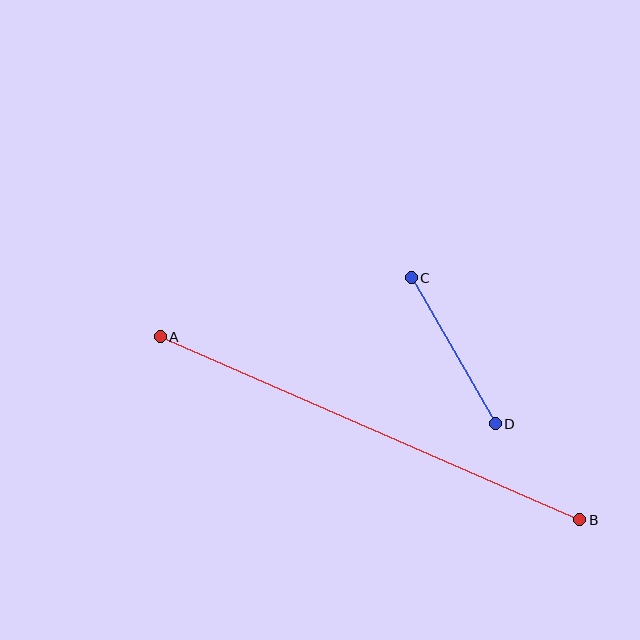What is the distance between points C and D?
The distance is approximately 169 pixels.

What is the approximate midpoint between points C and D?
The midpoint is at approximately (453, 351) pixels.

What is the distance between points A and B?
The distance is approximately 458 pixels.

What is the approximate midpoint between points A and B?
The midpoint is at approximately (370, 428) pixels.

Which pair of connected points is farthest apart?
Points A and B are farthest apart.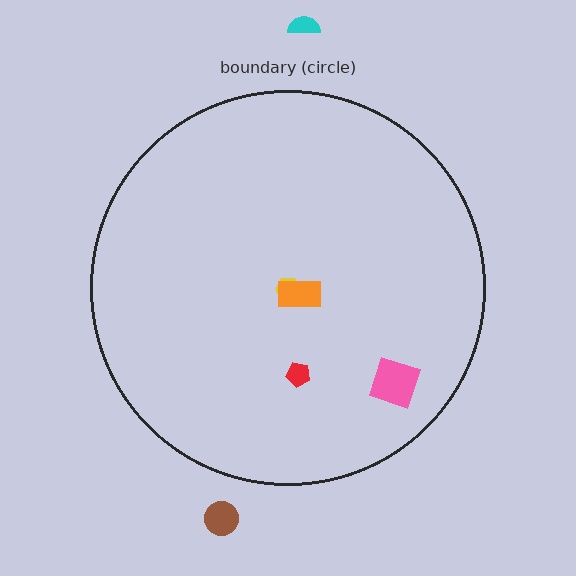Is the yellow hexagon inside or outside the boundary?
Inside.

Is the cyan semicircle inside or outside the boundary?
Outside.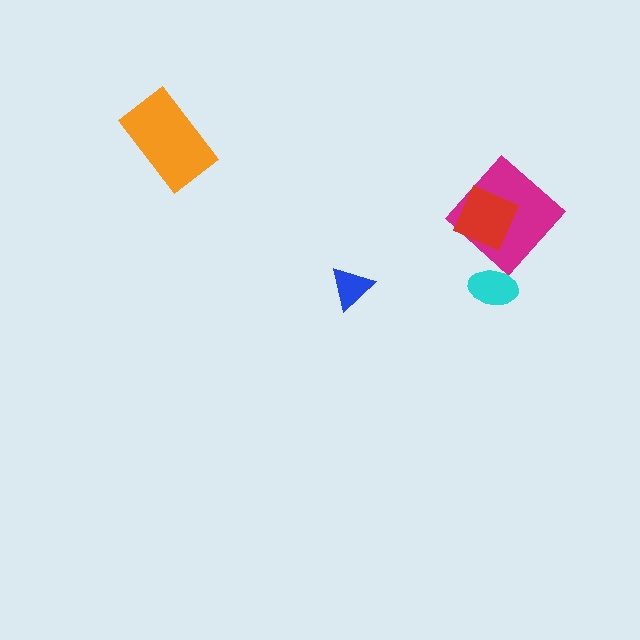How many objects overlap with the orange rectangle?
0 objects overlap with the orange rectangle.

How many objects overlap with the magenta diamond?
1 object overlaps with the magenta diamond.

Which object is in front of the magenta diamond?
The red diamond is in front of the magenta diamond.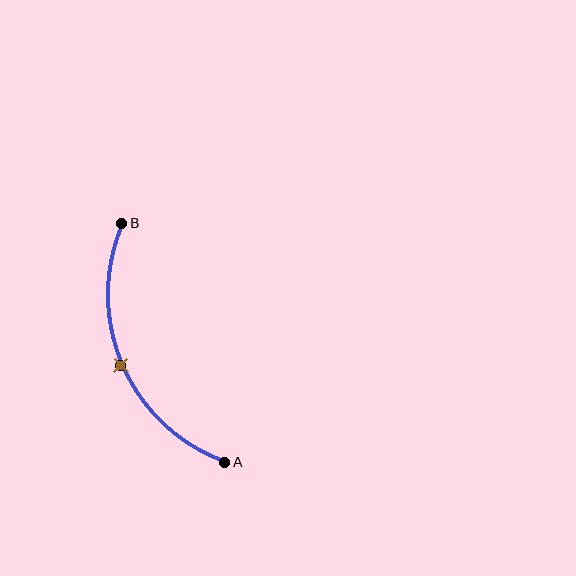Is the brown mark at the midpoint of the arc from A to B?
Yes. The brown mark lies on the arc at equal arc-length from both A and B — it is the arc midpoint.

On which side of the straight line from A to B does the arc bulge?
The arc bulges to the left of the straight line connecting A and B.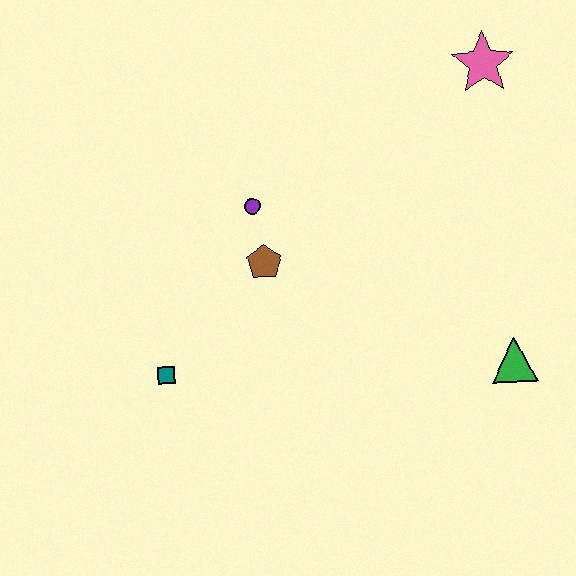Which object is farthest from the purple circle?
The green triangle is farthest from the purple circle.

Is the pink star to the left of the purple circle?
No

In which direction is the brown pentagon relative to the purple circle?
The brown pentagon is below the purple circle.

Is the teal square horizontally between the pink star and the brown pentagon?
No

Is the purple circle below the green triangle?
No